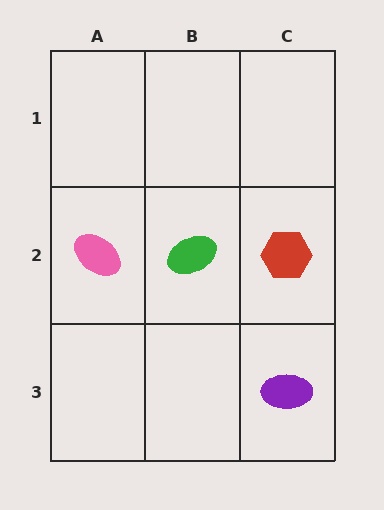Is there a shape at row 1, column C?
No, that cell is empty.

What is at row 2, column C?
A red hexagon.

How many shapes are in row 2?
3 shapes.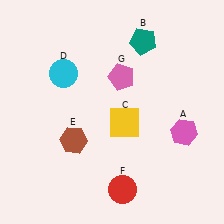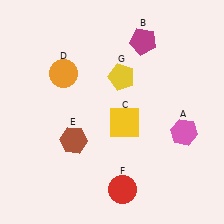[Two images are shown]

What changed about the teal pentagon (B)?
In Image 1, B is teal. In Image 2, it changed to magenta.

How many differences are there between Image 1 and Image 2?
There are 3 differences between the two images.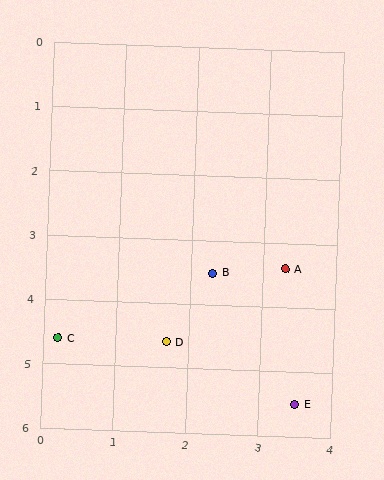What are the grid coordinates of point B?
Point B is at approximately (2.3, 3.5).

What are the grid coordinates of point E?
Point E is at approximately (3.5, 5.5).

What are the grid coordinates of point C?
Point C is at approximately (0.2, 4.6).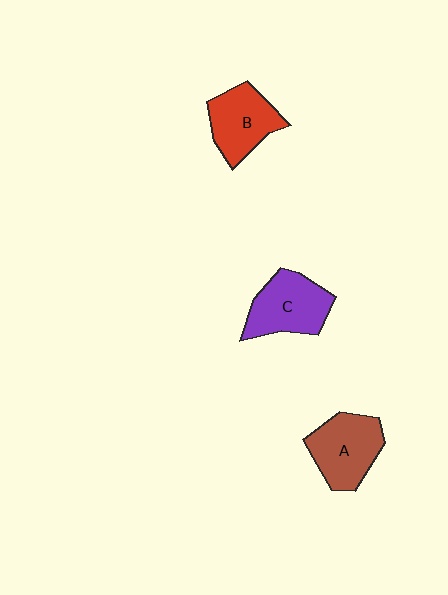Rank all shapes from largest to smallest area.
From largest to smallest: A (brown), C (purple), B (red).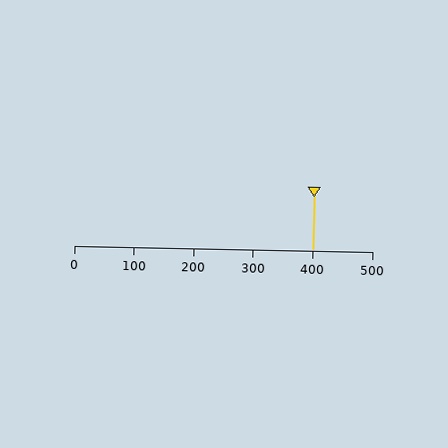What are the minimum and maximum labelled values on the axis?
The axis runs from 0 to 500.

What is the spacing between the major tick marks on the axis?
The major ticks are spaced 100 apart.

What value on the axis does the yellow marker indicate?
The marker indicates approximately 400.